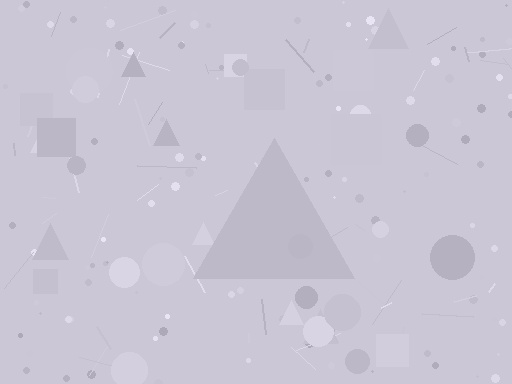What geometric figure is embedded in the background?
A triangle is embedded in the background.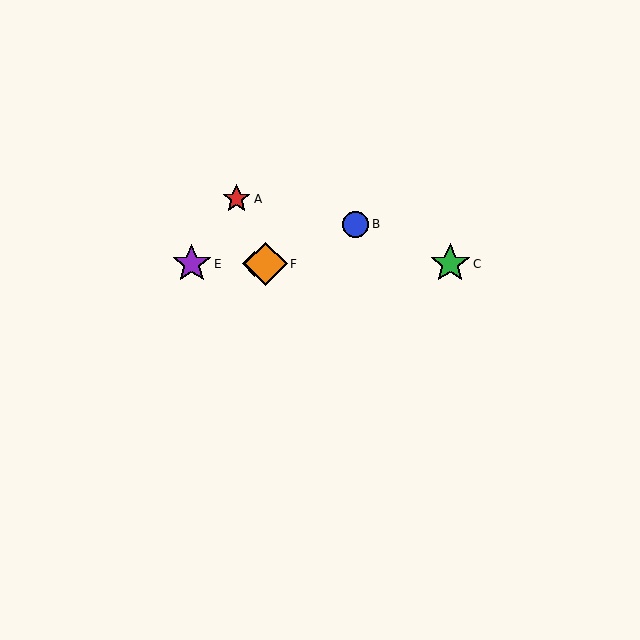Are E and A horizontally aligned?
No, E is at y≈264 and A is at y≈199.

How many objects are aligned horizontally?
4 objects (C, D, E, F) are aligned horizontally.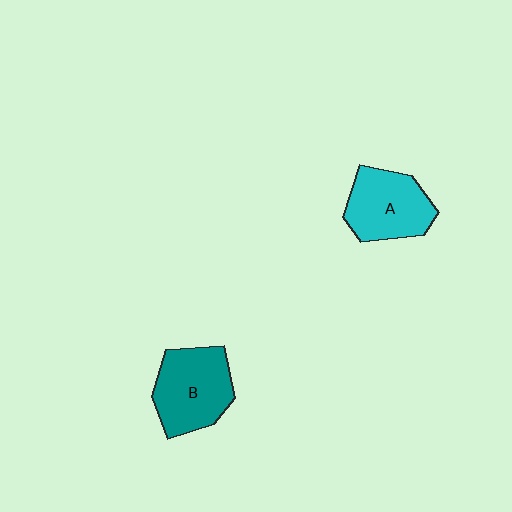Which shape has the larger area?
Shape B (teal).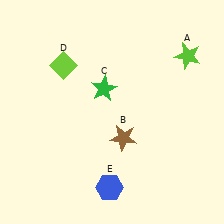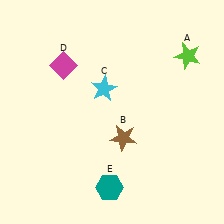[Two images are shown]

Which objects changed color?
C changed from green to cyan. D changed from lime to magenta. E changed from blue to teal.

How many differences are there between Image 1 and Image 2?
There are 3 differences between the two images.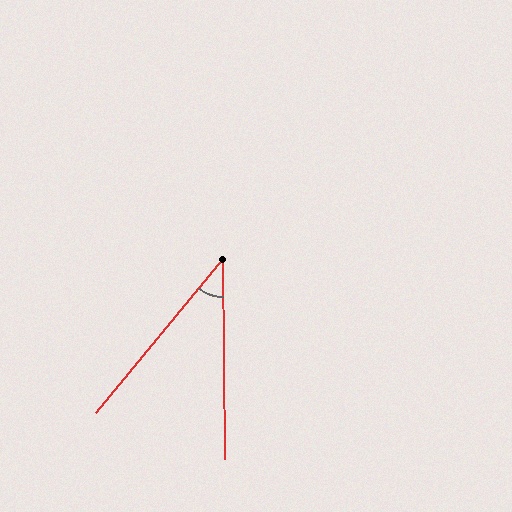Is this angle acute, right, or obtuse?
It is acute.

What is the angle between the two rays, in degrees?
Approximately 40 degrees.